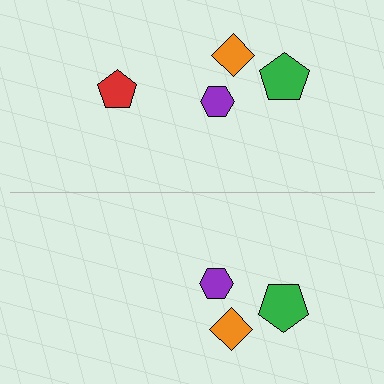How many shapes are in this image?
There are 7 shapes in this image.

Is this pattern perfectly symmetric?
No, the pattern is not perfectly symmetric. A red pentagon is missing from the bottom side.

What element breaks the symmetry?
A red pentagon is missing from the bottom side.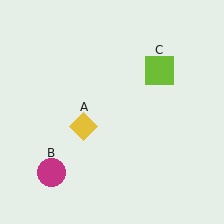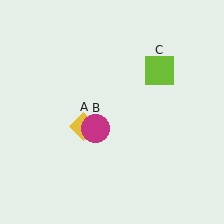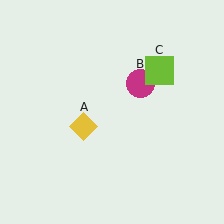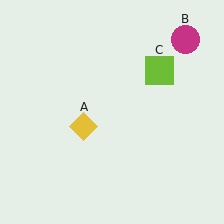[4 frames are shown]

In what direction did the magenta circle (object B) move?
The magenta circle (object B) moved up and to the right.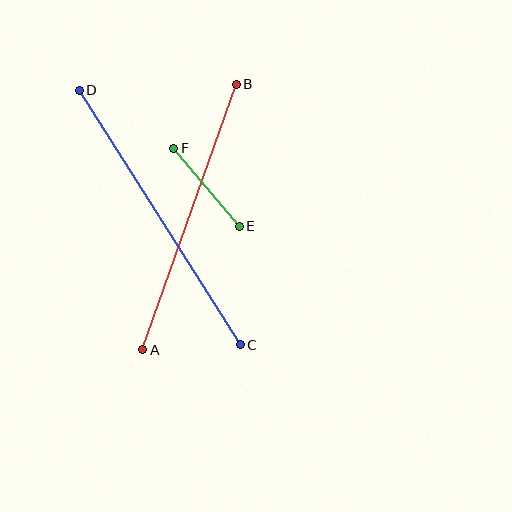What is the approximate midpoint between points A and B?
The midpoint is at approximately (190, 217) pixels.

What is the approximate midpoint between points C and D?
The midpoint is at approximately (160, 218) pixels.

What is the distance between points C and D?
The distance is approximately 301 pixels.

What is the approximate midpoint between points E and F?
The midpoint is at approximately (207, 187) pixels.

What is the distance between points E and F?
The distance is approximately 102 pixels.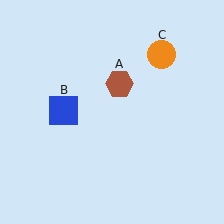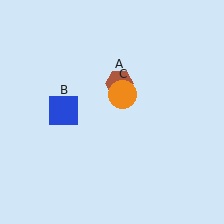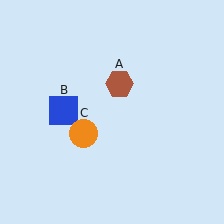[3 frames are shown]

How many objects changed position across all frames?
1 object changed position: orange circle (object C).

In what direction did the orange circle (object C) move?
The orange circle (object C) moved down and to the left.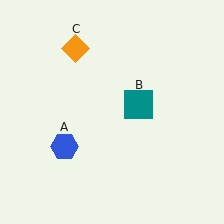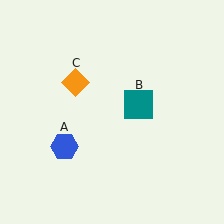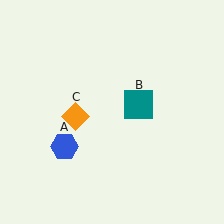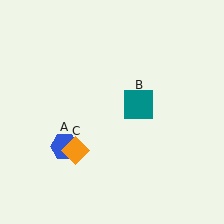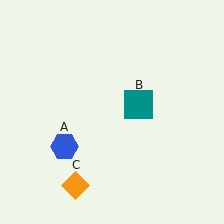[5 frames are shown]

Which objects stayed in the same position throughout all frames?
Blue hexagon (object A) and teal square (object B) remained stationary.